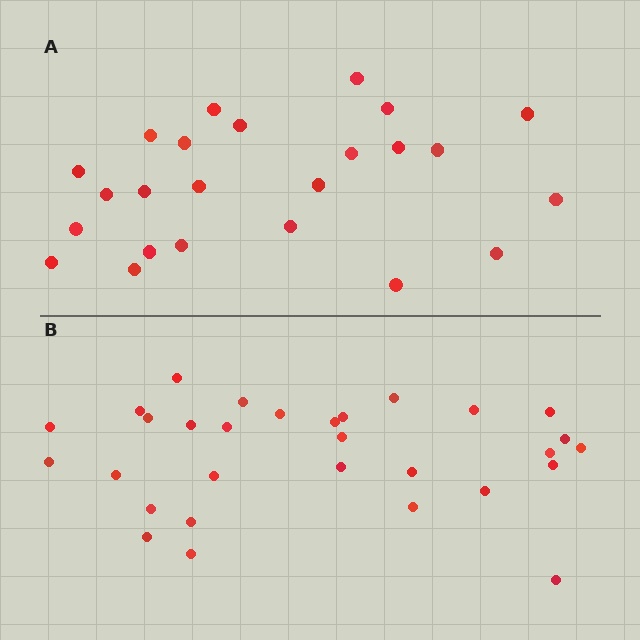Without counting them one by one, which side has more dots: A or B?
Region B (the bottom region) has more dots.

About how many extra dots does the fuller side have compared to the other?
Region B has about 6 more dots than region A.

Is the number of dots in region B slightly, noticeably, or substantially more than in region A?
Region B has noticeably more, but not dramatically so. The ratio is roughly 1.2 to 1.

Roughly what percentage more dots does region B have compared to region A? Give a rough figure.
About 25% more.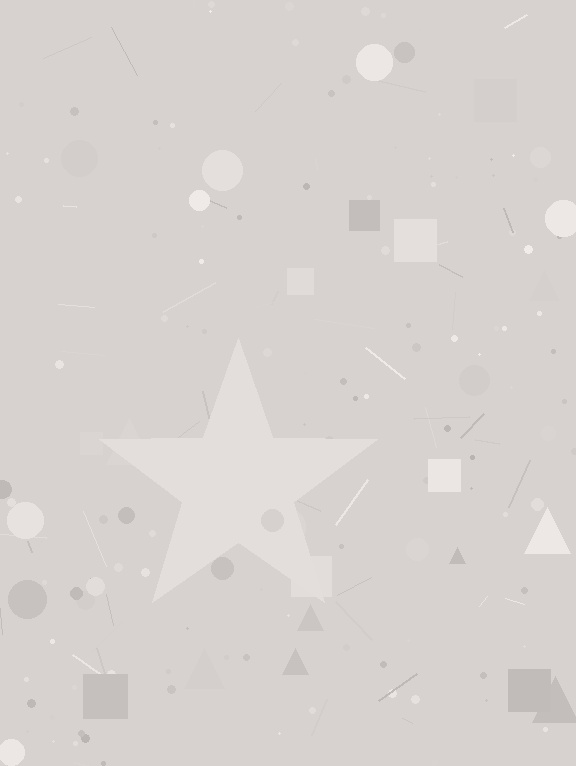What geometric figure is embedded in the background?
A star is embedded in the background.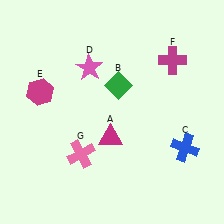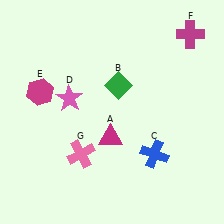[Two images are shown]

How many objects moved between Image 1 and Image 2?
3 objects moved between the two images.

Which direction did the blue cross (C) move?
The blue cross (C) moved left.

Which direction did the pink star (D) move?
The pink star (D) moved down.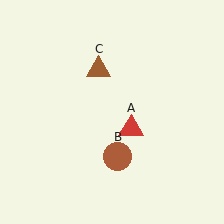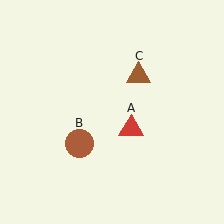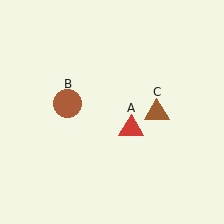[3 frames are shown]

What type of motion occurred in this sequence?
The brown circle (object B), brown triangle (object C) rotated clockwise around the center of the scene.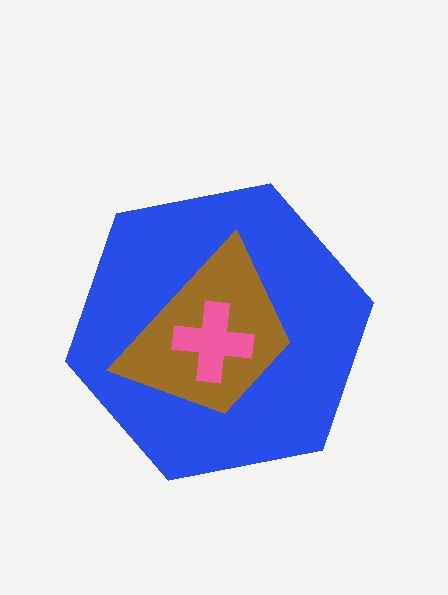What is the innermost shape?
The pink cross.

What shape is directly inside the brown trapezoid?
The pink cross.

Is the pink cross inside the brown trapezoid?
Yes.